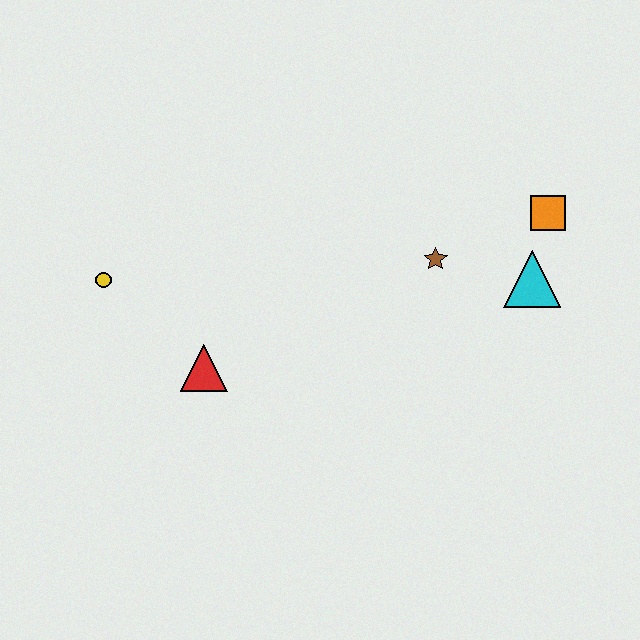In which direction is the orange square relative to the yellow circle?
The orange square is to the right of the yellow circle.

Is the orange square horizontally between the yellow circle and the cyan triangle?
No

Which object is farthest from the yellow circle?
The orange square is farthest from the yellow circle.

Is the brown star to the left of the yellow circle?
No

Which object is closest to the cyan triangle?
The orange square is closest to the cyan triangle.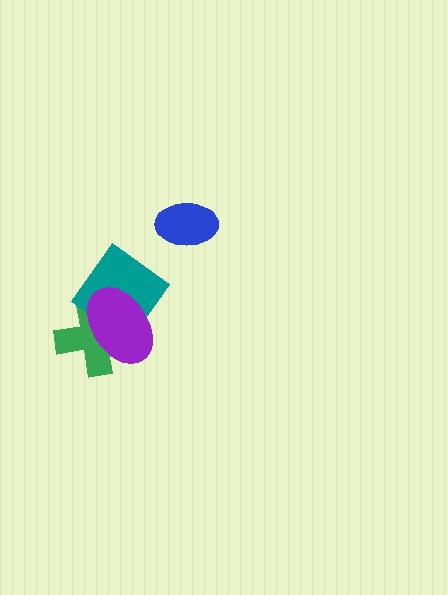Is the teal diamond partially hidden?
Yes, it is partially covered by another shape.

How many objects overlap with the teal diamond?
2 objects overlap with the teal diamond.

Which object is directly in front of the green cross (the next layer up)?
The teal diamond is directly in front of the green cross.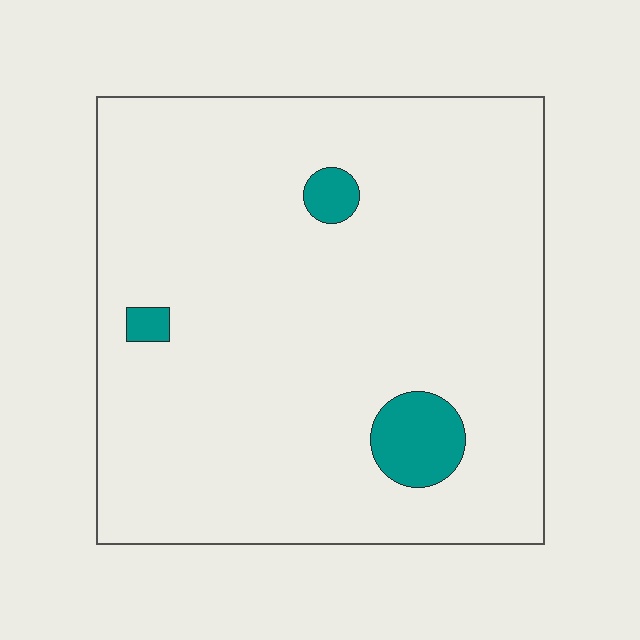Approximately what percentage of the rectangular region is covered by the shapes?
Approximately 5%.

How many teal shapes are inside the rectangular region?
3.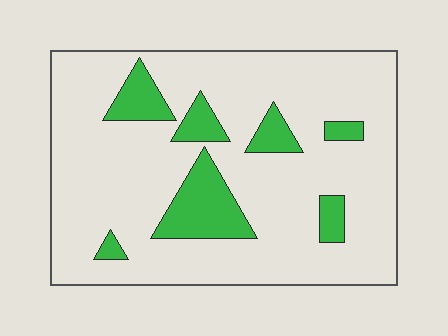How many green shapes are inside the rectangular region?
7.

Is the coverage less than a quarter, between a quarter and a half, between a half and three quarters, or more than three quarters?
Less than a quarter.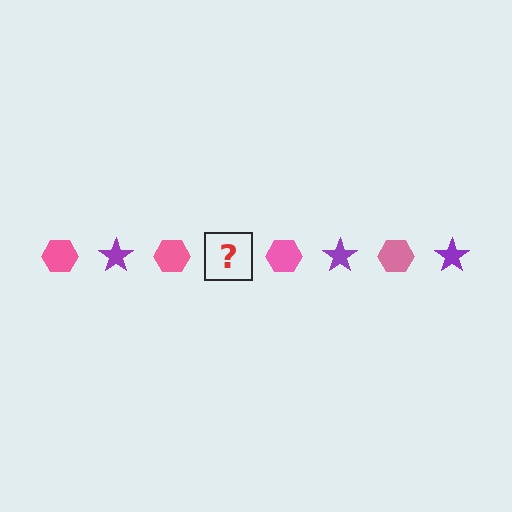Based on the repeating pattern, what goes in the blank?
The blank should be a purple star.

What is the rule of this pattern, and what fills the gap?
The rule is that the pattern alternates between pink hexagon and purple star. The gap should be filled with a purple star.